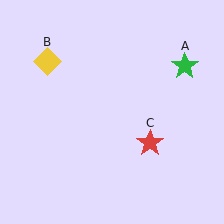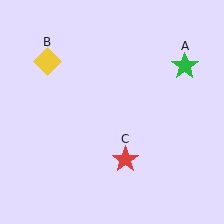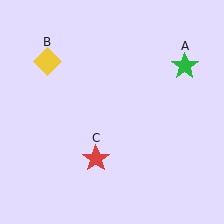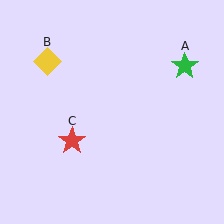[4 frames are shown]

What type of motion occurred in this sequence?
The red star (object C) rotated clockwise around the center of the scene.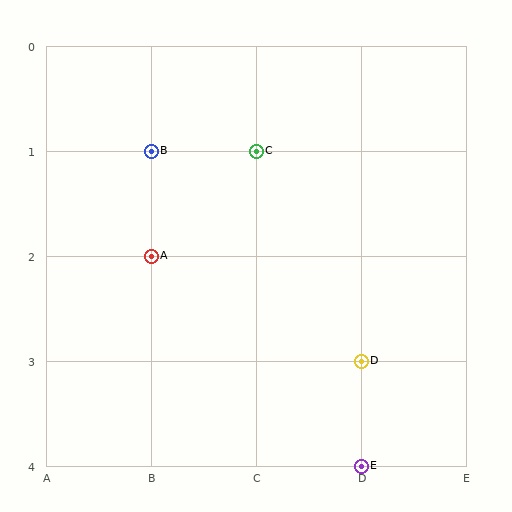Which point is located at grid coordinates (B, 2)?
Point A is at (B, 2).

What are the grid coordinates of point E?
Point E is at grid coordinates (D, 4).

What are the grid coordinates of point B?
Point B is at grid coordinates (B, 1).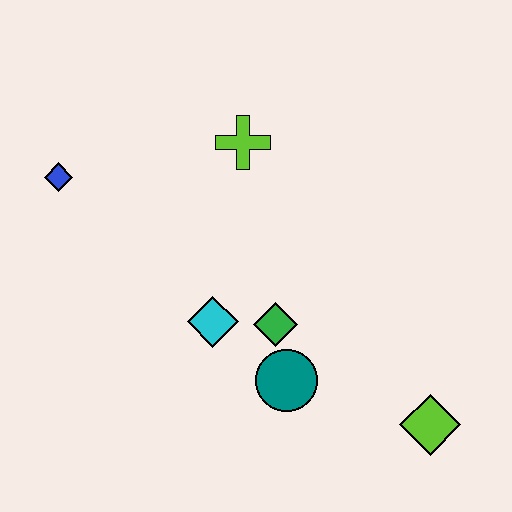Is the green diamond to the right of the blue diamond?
Yes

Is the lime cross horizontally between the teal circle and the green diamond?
No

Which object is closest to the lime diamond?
The teal circle is closest to the lime diamond.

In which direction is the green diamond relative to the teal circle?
The green diamond is above the teal circle.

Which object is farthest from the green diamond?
The blue diamond is farthest from the green diamond.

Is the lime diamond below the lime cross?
Yes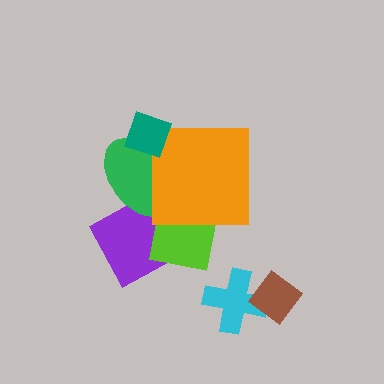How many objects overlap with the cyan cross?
1 object overlaps with the cyan cross.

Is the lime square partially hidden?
Yes, it is partially covered by another shape.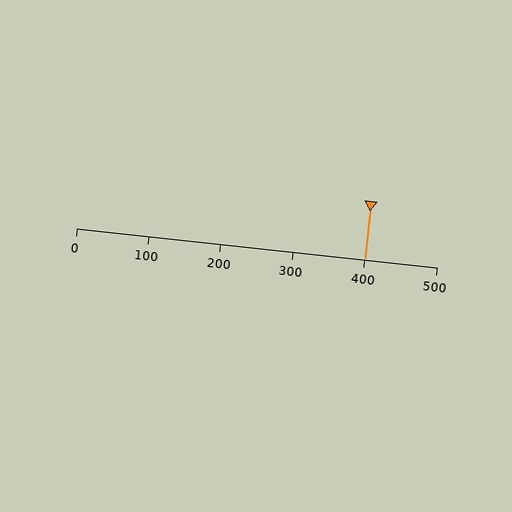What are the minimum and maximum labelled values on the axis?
The axis runs from 0 to 500.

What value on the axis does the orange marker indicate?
The marker indicates approximately 400.